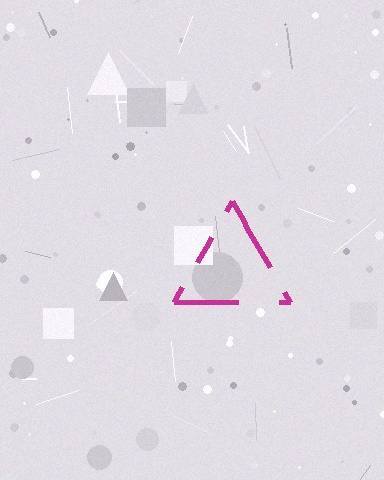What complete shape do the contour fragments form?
The contour fragments form a triangle.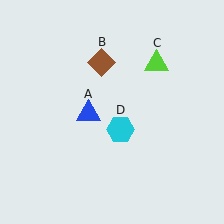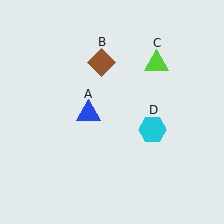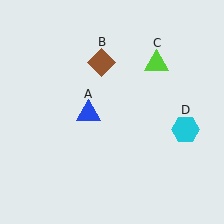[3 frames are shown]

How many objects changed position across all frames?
1 object changed position: cyan hexagon (object D).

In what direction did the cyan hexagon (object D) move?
The cyan hexagon (object D) moved right.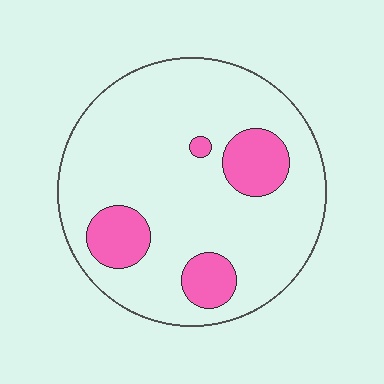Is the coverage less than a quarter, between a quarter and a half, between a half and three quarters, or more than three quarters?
Less than a quarter.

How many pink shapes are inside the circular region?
4.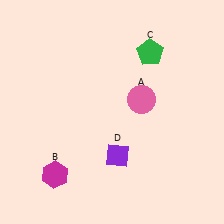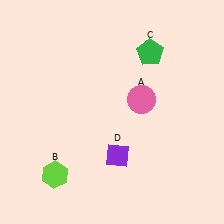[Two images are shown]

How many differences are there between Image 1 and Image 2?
There is 1 difference between the two images.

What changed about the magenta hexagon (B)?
In Image 1, B is magenta. In Image 2, it changed to lime.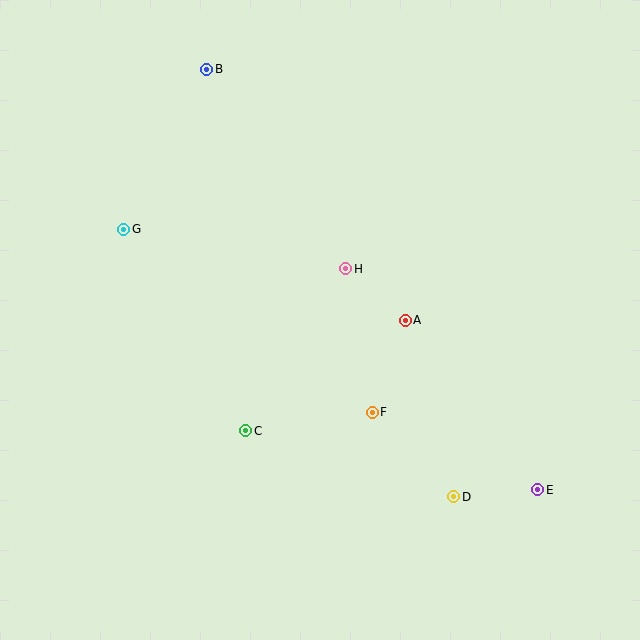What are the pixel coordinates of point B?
Point B is at (207, 69).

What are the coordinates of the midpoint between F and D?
The midpoint between F and D is at (413, 454).